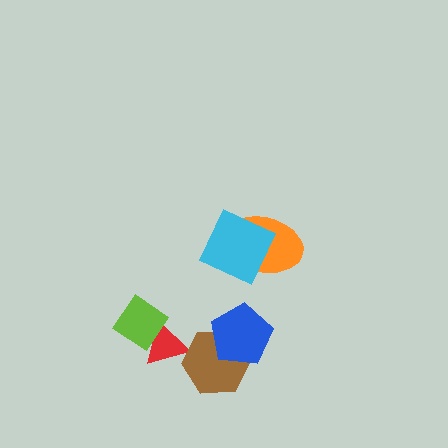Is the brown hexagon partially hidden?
Yes, it is partially covered by another shape.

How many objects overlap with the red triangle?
2 objects overlap with the red triangle.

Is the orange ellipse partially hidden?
Yes, it is partially covered by another shape.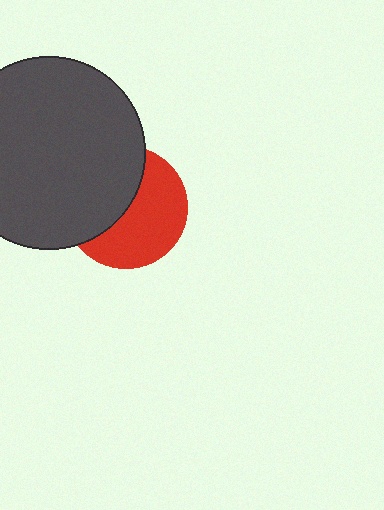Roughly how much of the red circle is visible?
About half of it is visible (roughly 54%).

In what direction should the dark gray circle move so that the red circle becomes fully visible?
The dark gray circle should move left. That is the shortest direction to clear the overlap and leave the red circle fully visible.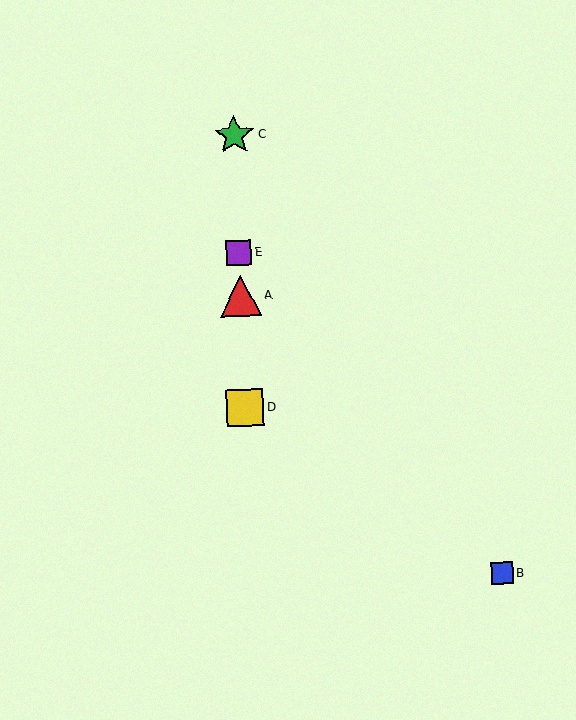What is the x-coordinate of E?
Object E is at x≈239.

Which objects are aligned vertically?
Objects A, C, D, E are aligned vertically.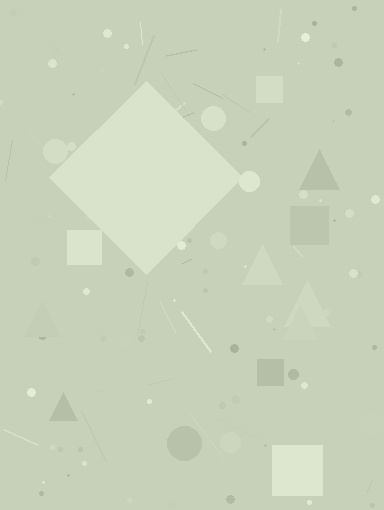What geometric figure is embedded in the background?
A diamond is embedded in the background.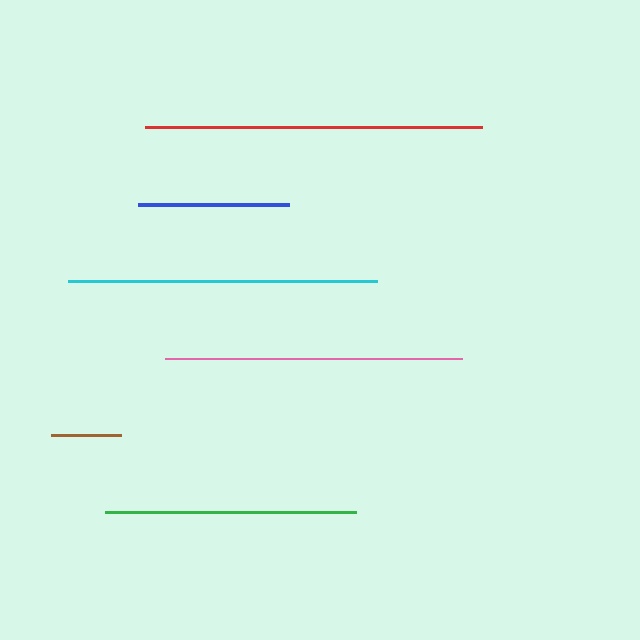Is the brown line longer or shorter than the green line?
The green line is longer than the brown line.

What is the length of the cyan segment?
The cyan segment is approximately 309 pixels long.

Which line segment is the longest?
The red line is the longest at approximately 337 pixels.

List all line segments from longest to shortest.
From longest to shortest: red, cyan, pink, green, blue, brown.